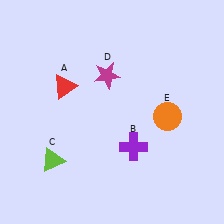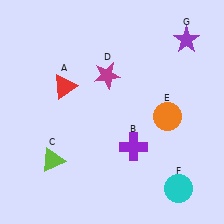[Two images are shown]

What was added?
A cyan circle (F), a purple star (G) were added in Image 2.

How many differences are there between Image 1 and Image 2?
There are 2 differences between the two images.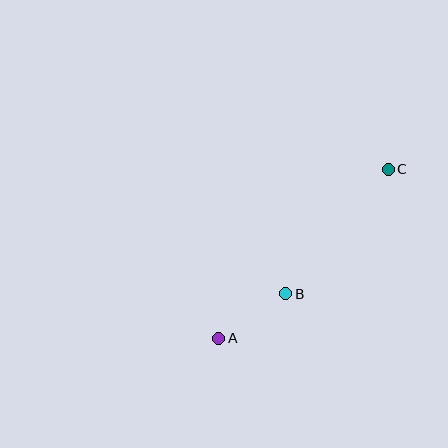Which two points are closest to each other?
Points A and B are closest to each other.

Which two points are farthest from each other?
Points A and C are farthest from each other.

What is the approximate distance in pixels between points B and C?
The distance between B and C is approximately 161 pixels.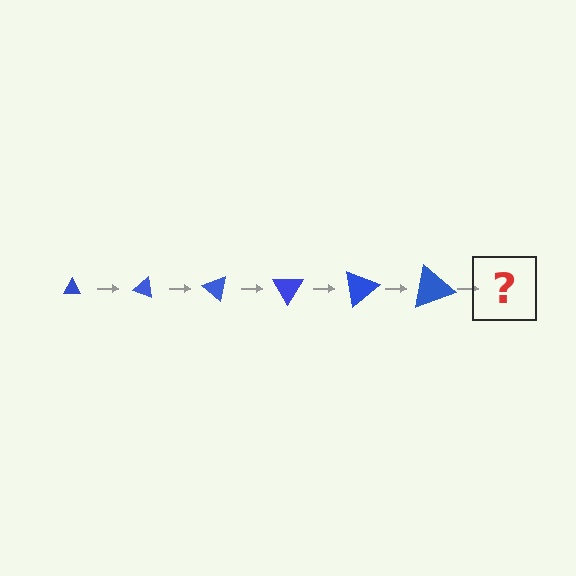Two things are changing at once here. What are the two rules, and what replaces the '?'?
The two rules are that the triangle grows larger each step and it rotates 20 degrees each step. The '?' should be a triangle, larger than the previous one and rotated 120 degrees from the start.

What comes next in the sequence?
The next element should be a triangle, larger than the previous one and rotated 120 degrees from the start.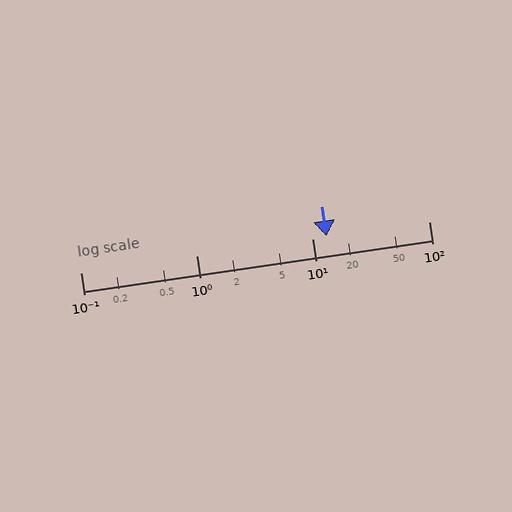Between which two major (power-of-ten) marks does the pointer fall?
The pointer is between 10 and 100.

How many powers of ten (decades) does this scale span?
The scale spans 3 decades, from 0.1 to 100.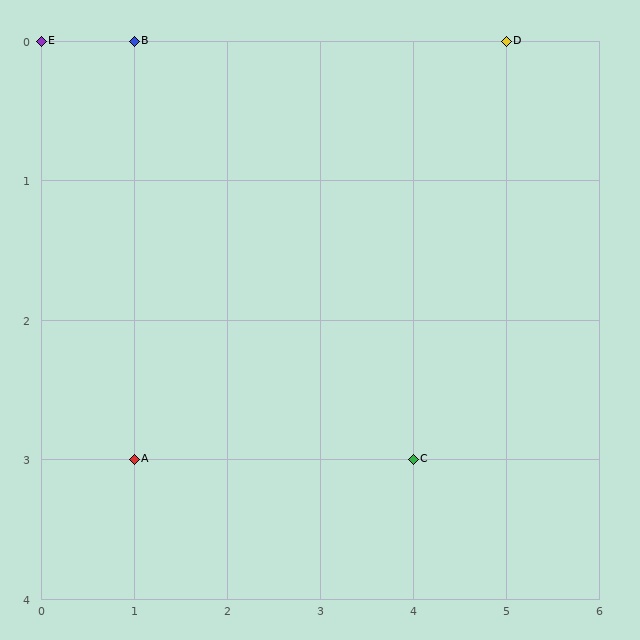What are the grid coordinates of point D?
Point D is at grid coordinates (5, 0).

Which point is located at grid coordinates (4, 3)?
Point C is at (4, 3).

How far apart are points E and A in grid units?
Points E and A are 1 column and 3 rows apart (about 3.2 grid units diagonally).